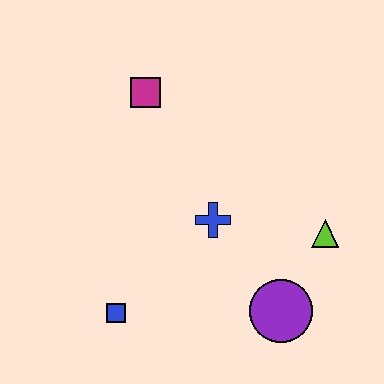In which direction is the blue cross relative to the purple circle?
The blue cross is above the purple circle.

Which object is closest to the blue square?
The blue cross is closest to the blue square.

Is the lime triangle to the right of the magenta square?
Yes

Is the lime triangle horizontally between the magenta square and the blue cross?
No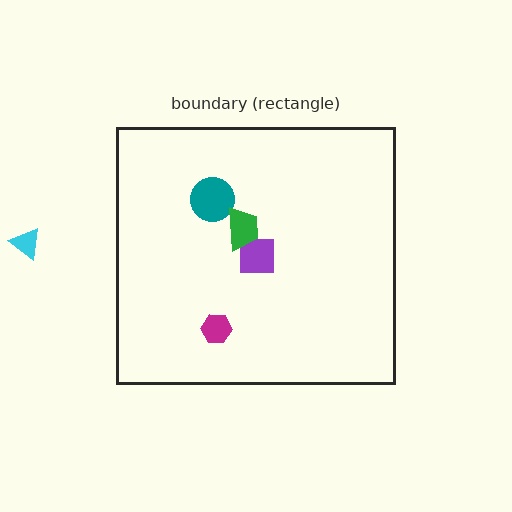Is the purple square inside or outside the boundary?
Inside.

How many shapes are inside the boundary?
4 inside, 1 outside.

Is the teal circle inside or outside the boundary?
Inside.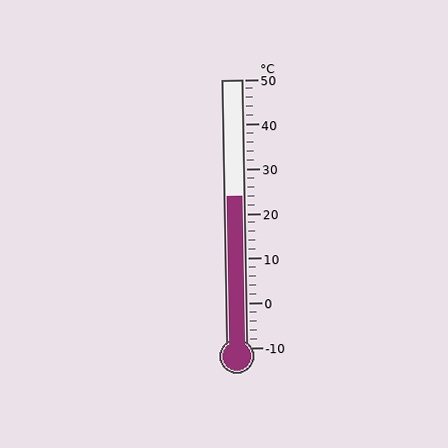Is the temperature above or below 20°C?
The temperature is above 20°C.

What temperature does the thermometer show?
The thermometer shows approximately 24°C.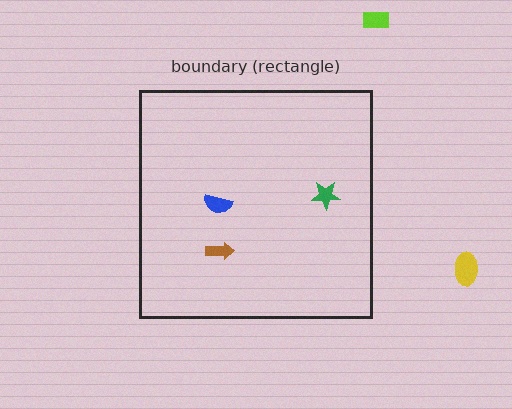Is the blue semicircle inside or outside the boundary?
Inside.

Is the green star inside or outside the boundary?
Inside.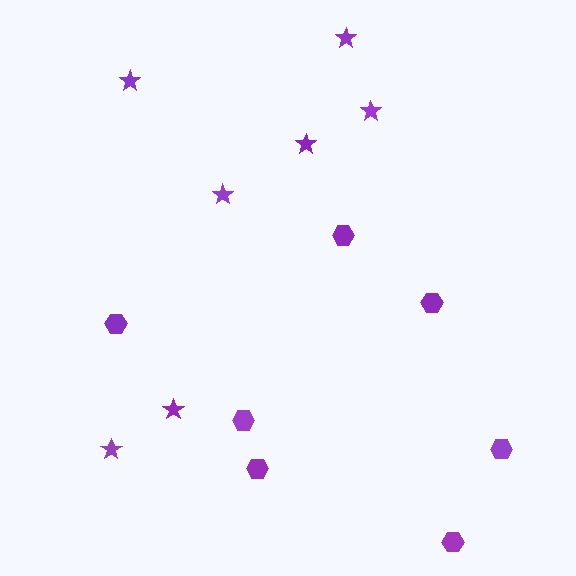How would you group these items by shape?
There are 2 groups: one group of stars (7) and one group of hexagons (7).